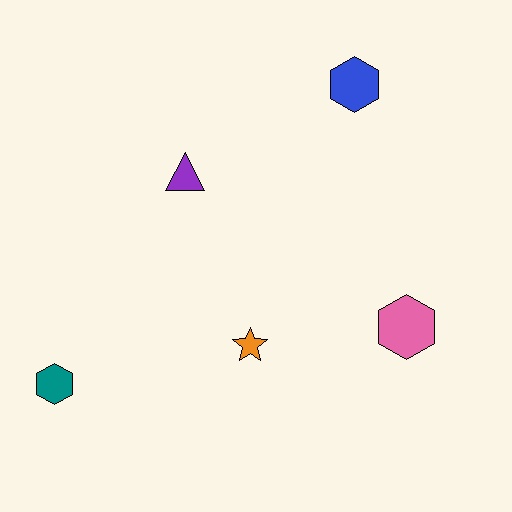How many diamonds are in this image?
There are no diamonds.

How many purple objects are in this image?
There is 1 purple object.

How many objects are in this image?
There are 5 objects.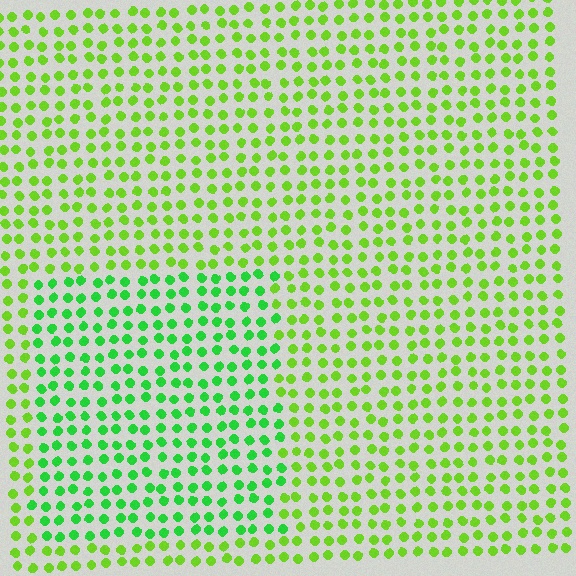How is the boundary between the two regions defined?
The boundary is defined purely by a slight shift in hue (about 32 degrees). Spacing, size, and orientation are identical on both sides.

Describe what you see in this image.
The image is filled with small lime elements in a uniform arrangement. A rectangle-shaped region is visible where the elements are tinted to a slightly different hue, forming a subtle color boundary.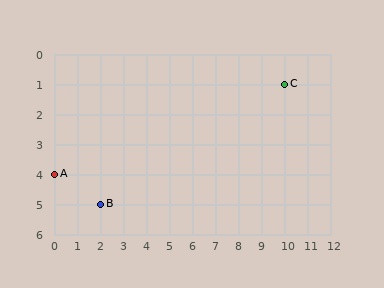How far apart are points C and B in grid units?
Points C and B are 8 columns and 4 rows apart (about 8.9 grid units diagonally).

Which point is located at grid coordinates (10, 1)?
Point C is at (10, 1).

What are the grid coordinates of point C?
Point C is at grid coordinates (10, 1).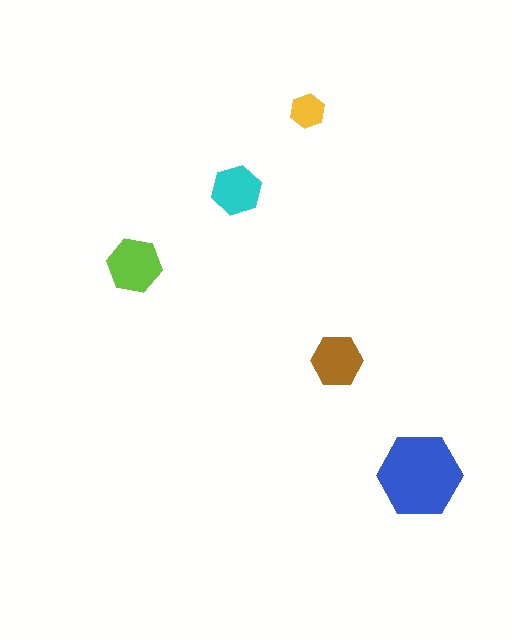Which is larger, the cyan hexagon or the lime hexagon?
The lime one.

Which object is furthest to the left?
The lime hexagon is leftmost.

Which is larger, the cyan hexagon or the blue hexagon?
The blue one.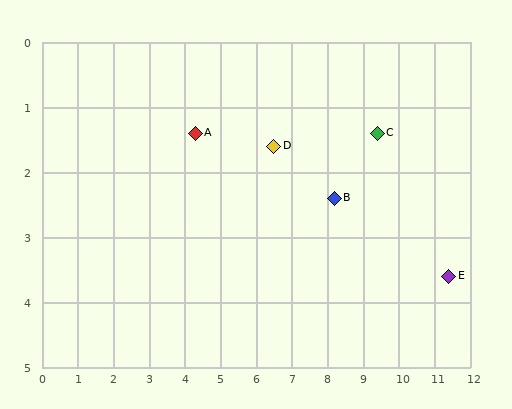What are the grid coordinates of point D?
Point D is at approximately (6.5, 1.6).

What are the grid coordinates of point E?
Point E is at approximately (11.4, 3.6).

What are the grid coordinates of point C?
Point C is at approximately (9.4, 1.4).